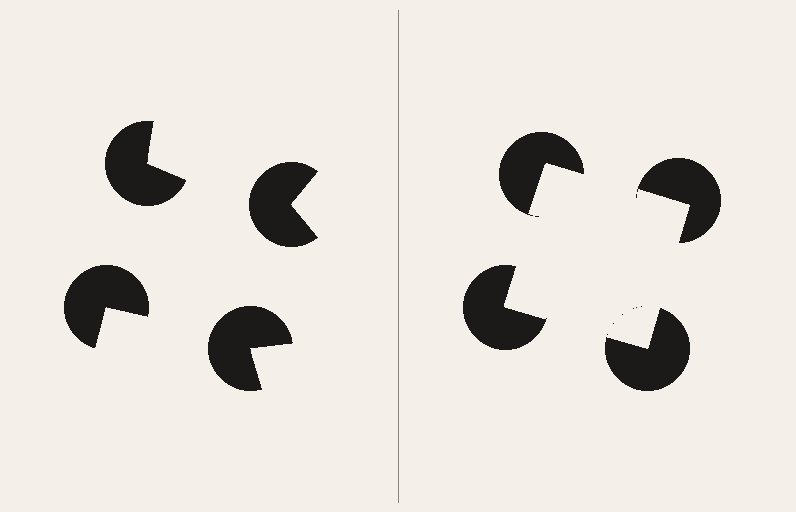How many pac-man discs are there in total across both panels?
8 — 4 on each side.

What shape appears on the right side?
An illusory square.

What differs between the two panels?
The pac-man discs are positioned identically on both sides; only the wedge orientations differ. On the right they align to a square; on the left they are misaligned.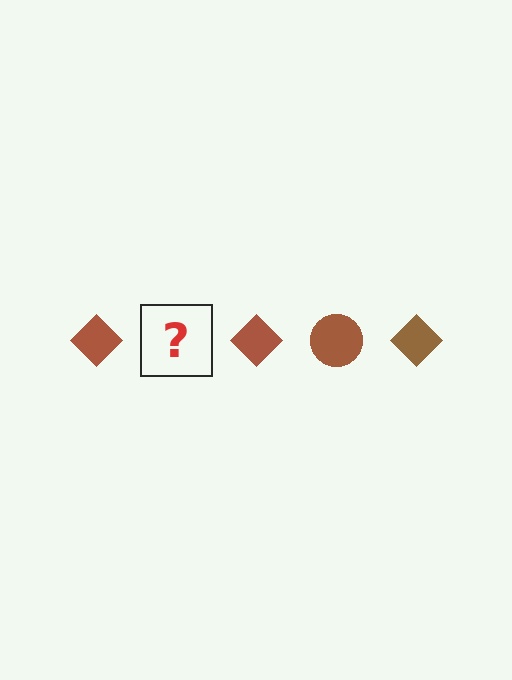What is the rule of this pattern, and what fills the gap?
The rule is that the pattern cycles through diamond, circle shapes in brown. The gap should be filled with a brown circle.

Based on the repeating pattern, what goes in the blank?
The blank should be a brown circle.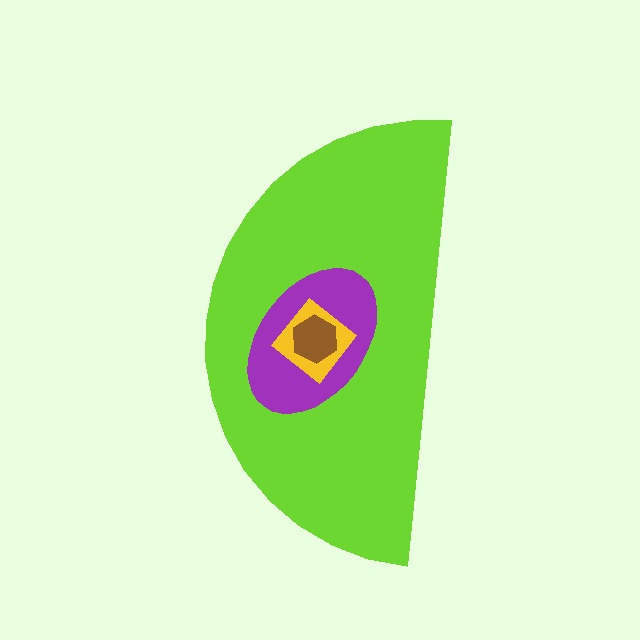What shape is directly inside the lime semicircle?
The purple ellipse.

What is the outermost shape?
The lime semicircle.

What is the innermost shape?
The brown hexagon.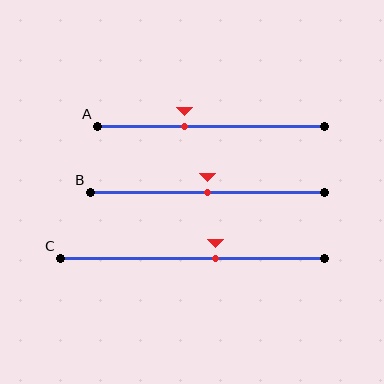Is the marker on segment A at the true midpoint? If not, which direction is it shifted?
No, the marker on segment A is shifted to the left by about 12% of the segment length.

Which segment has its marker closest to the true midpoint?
Segment B has its marker closest to the true midpoint.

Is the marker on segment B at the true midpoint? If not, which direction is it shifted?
Yes, the marker on segment B is at the true midpoint.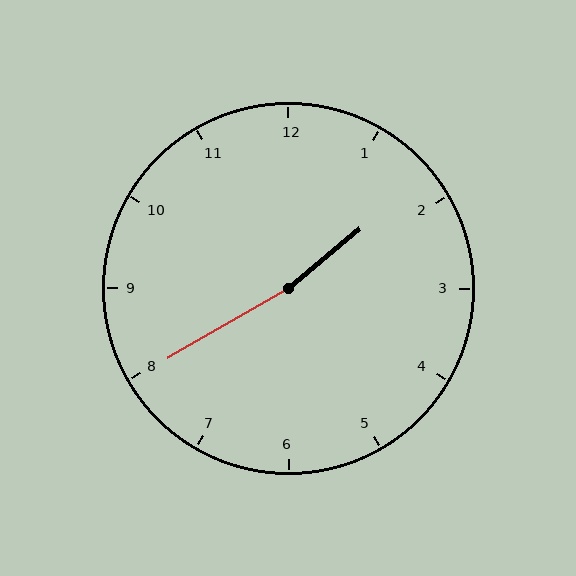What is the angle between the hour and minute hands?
Approximately 170 degrees.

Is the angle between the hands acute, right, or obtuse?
It is obtuse.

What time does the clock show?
1:40.